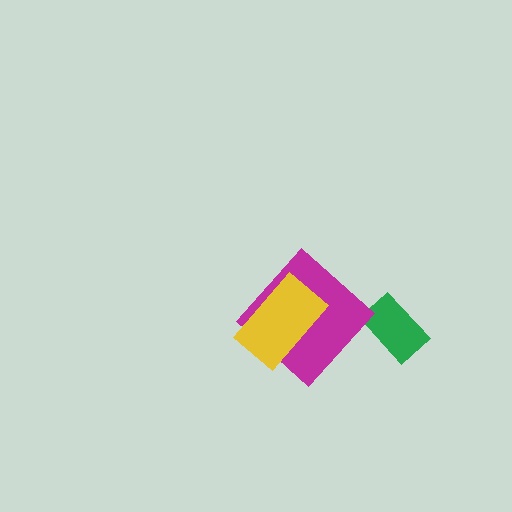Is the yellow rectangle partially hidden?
No, no other shape covers it.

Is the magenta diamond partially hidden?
Yes, it is partially covered by another shape.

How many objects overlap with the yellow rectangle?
1 object overlaps with the yellow rectangle.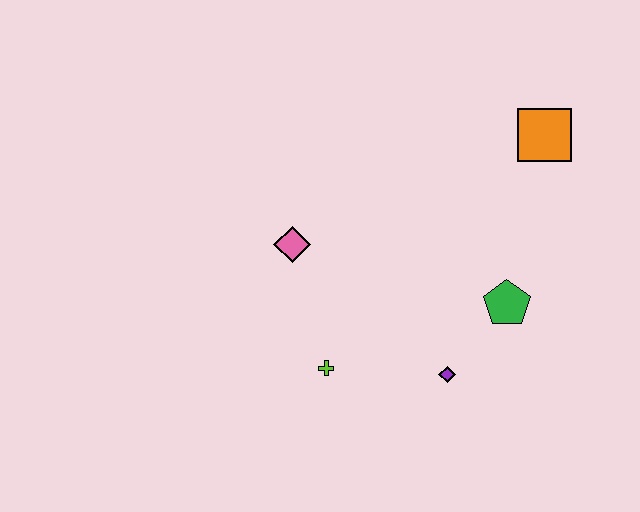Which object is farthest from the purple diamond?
The orange square is farthest from the purple diamond.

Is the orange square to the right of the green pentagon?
Yes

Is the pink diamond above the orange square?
No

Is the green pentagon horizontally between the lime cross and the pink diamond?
No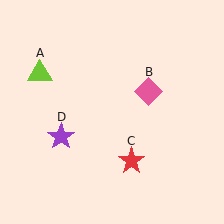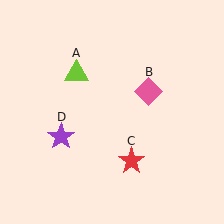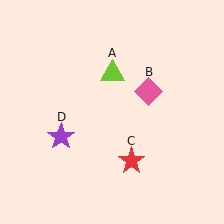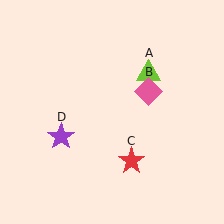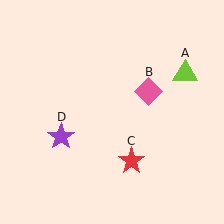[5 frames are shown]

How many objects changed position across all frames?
1 object changed position: lime triangle (object A).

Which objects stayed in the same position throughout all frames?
Pink diamond (object B) and red star (object C) and purple star (object D) remained stationary.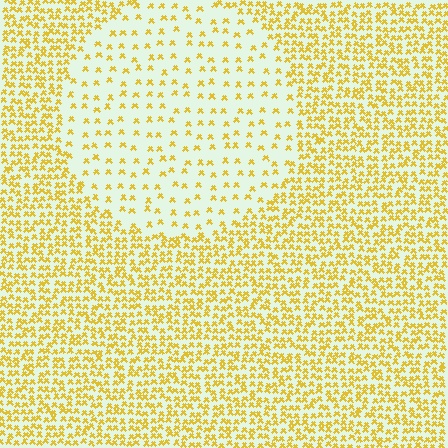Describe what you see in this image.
The image contains small yellow elements arranged at two different densities. A circle-shaped region is visible where the elements are less densely packed than the surrounding area.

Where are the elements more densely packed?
The elements are more densely packed outside the circle boundary.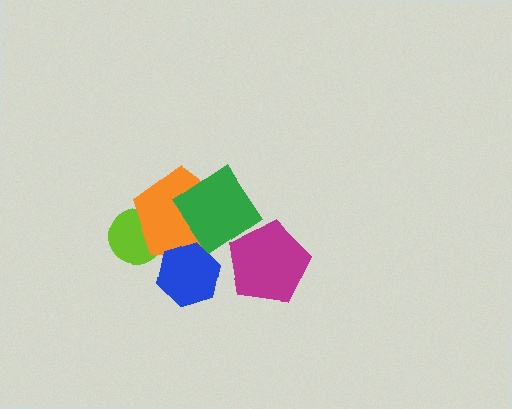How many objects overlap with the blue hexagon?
1 object overlaps with the blue hexagon.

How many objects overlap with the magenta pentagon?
0 objects overlap with the magenta pentagon.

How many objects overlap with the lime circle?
1 object overlaps with the lime circle.